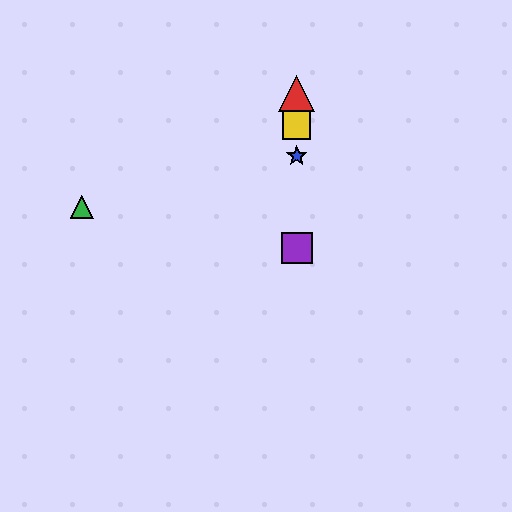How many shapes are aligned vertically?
4 shapes (the red triangle, the blue star, the yellow square, the purple square) are aligned vertically.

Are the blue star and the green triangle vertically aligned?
No, the blue star is at x≈297 and the green triangle is at x≈82.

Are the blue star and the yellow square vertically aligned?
Yes, both are at x≈297.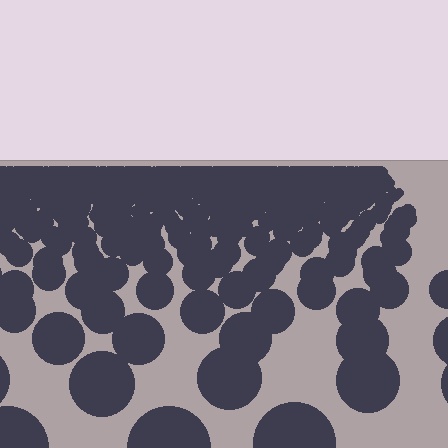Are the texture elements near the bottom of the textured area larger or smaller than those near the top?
Larger. Near the bottom, elements are closer to the viewer and appear at a bigger on-screen size.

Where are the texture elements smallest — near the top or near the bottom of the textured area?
Near the top.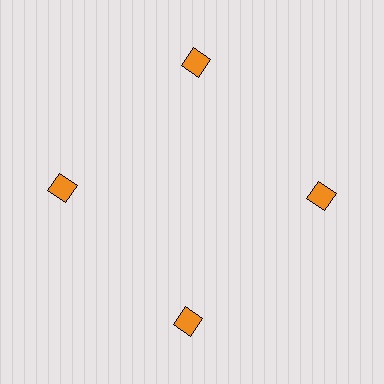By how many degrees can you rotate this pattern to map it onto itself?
The pattern maps onto itself every 90 degrees of rotation.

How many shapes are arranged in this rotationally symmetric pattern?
There are 4 shapes, arranged in 4 groups of 1.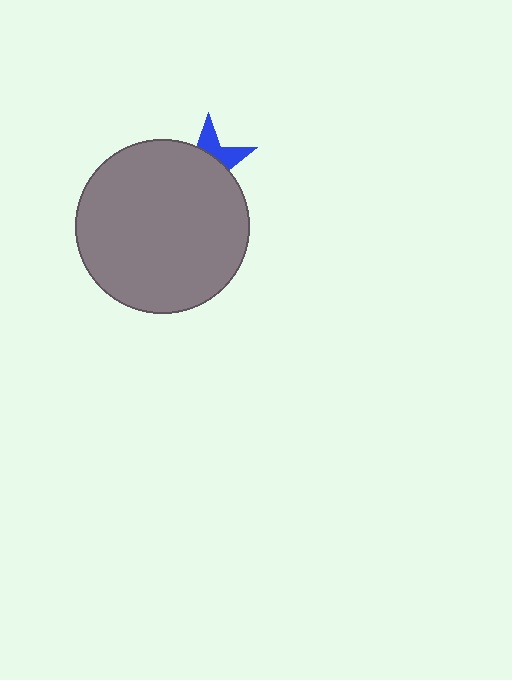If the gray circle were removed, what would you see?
You would see the complete blue star.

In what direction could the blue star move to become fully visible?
The blue star could move up. That would shift it out from behind the gray circle entirely.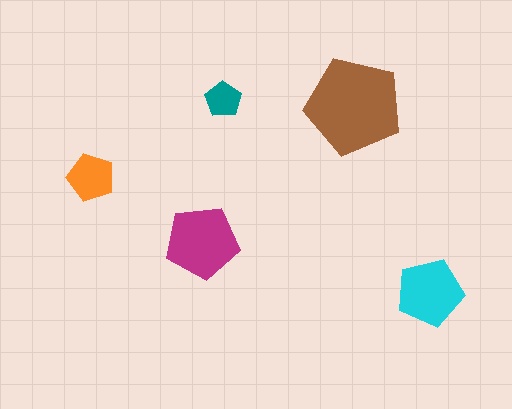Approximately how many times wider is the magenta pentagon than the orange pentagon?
About 1.5 times wider.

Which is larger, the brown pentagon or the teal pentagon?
The brown one.